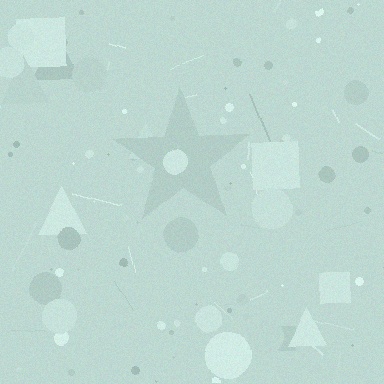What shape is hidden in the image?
A star is hidden in the image.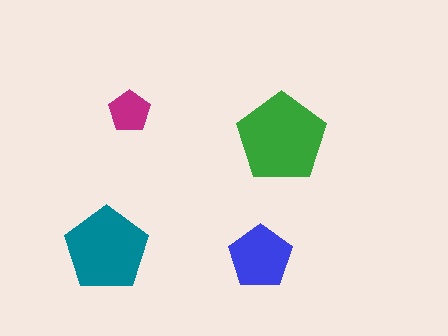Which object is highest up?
The magenta pentagon is topmost.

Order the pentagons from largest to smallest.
the green one, the teal one, the blue one, the magenta one.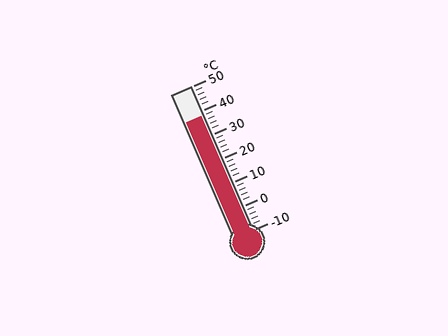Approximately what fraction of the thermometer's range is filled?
The thermometer is filled to approximately 80% of its range.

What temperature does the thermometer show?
The thermometer shows approximately 38°C.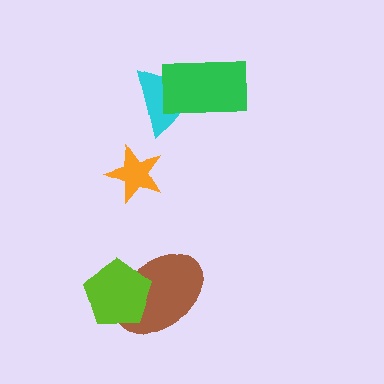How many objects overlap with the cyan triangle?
1 object overlaps with the cyan triangle.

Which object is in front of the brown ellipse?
The lime pentagon is in front of the brown ellipse.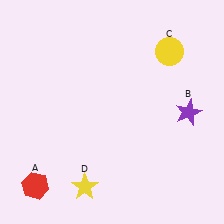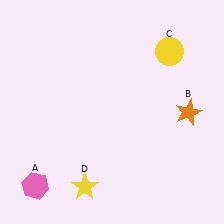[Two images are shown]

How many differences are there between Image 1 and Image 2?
There are 2 differences between the two images.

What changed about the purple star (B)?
In Image 1, B is purple. In Image 2, it changed to orange.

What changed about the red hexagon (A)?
In Image 1, A is red. In Image 2, it changed to pink.